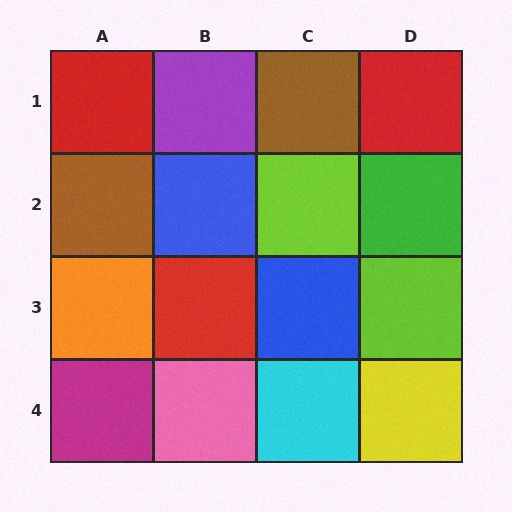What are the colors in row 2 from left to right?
Brown, blue, lime, green.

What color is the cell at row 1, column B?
Purple.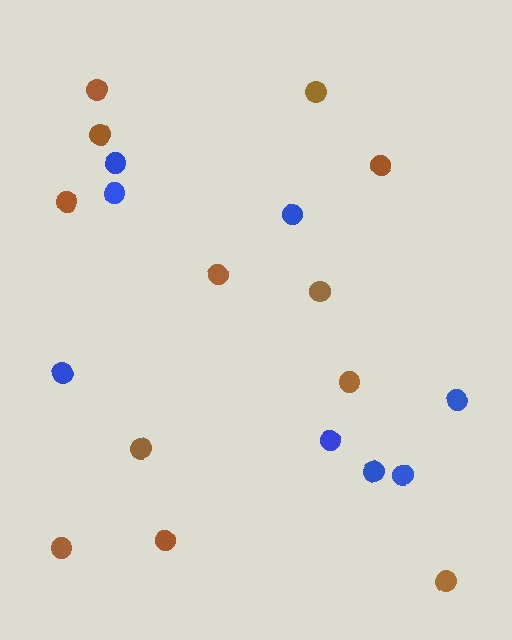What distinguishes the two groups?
There are 2 groups: one group of brown circles (12) and one group of blue circles (8).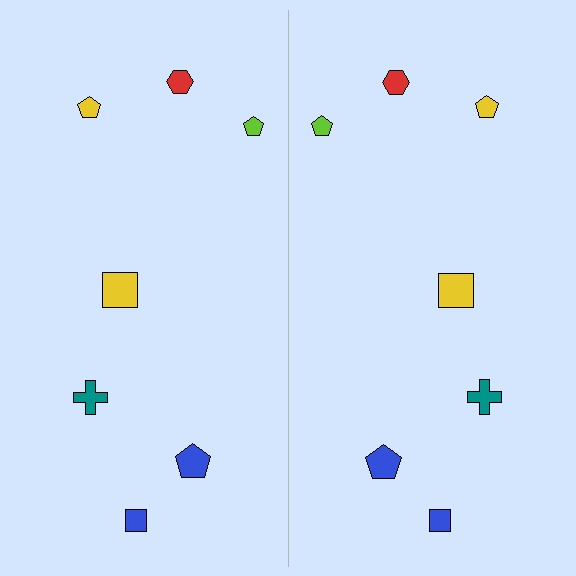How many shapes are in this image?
There are 14 shapes in this image.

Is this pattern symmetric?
Yes, this pattern has bilateral (reflection) symmetry.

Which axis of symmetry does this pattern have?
The pattern has a vertical axis of symmetry running through the center of the image.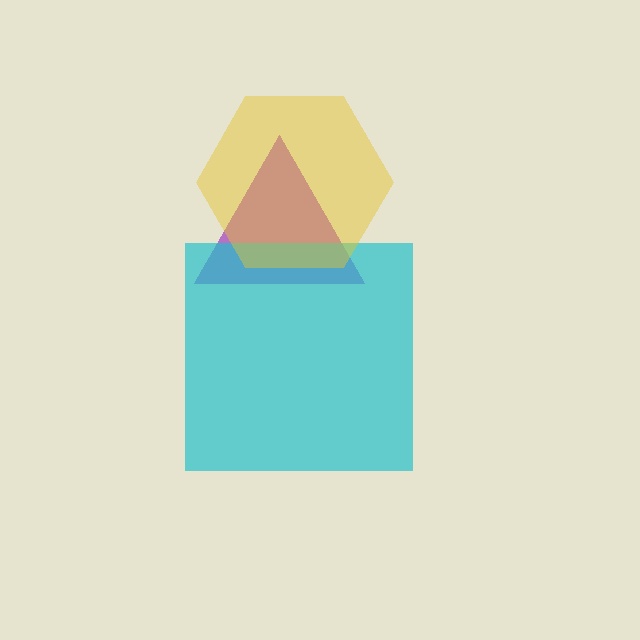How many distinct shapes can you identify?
There are 3 distinct shapes: a purple triangle, a cyan square, a yellow hexagon.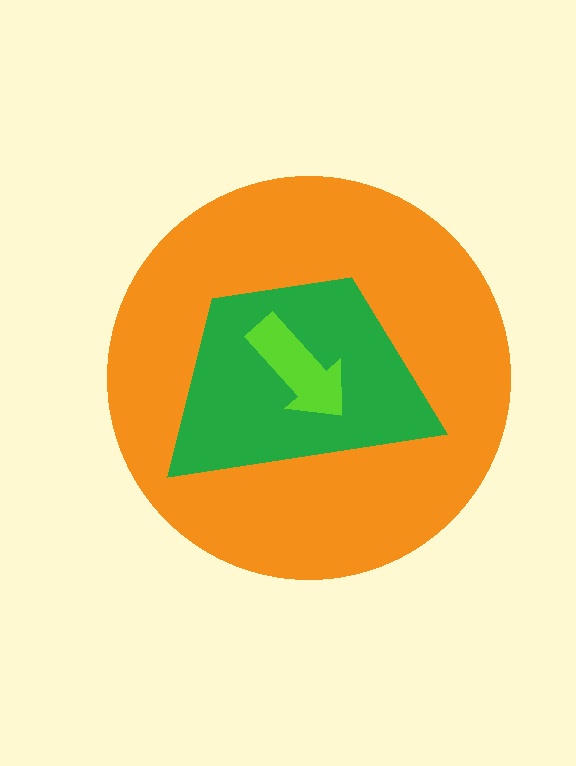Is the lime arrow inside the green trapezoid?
Yes.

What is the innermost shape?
The lime arrow.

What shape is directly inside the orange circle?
The green trapezoid.